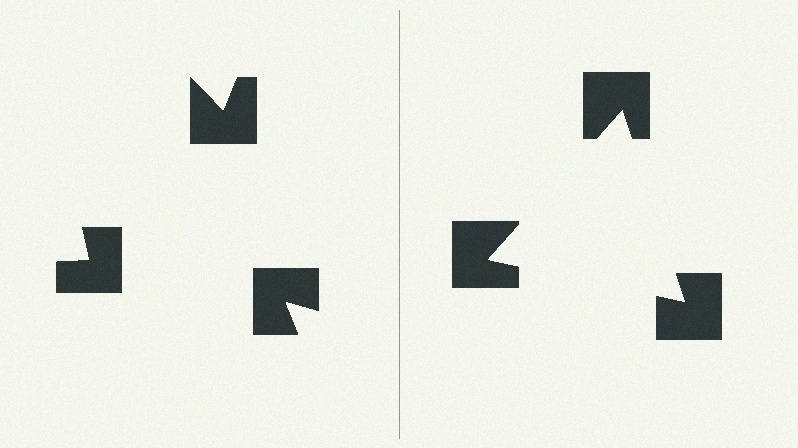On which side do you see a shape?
An illusory triangle appears on the right side. On the left side the wedge cuts are rotated, so no coherent shape forms.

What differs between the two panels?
The notched squares are positioned identically on both sides; only the wedge orientations differ. On the right they align to a triangle; on the left they are misaligned.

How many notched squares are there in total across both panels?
6 — 3 on each side.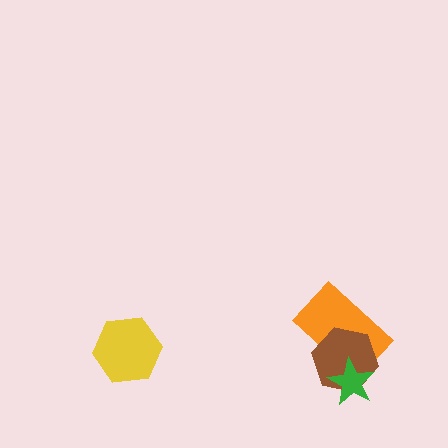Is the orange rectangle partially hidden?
Yes, it is partially covered by another shape.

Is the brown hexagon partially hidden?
Yes, it is partially covered by another shape.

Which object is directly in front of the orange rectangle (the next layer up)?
The brown hexagon is directly in front of the orange rectangle.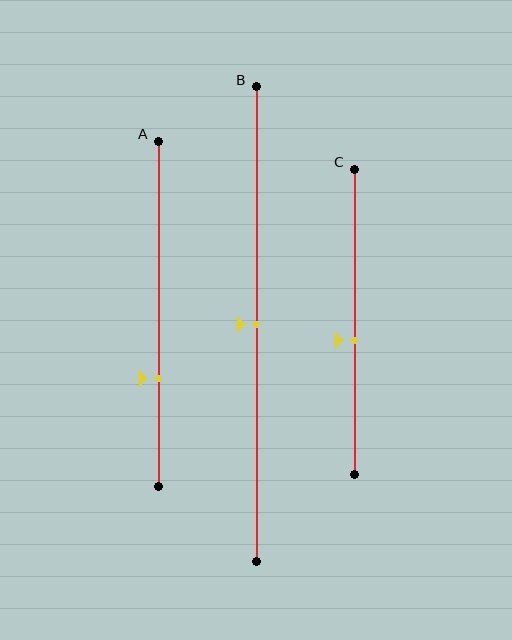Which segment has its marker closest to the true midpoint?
Segment B has its marker closest to the true midpoint.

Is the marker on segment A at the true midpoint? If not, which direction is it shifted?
No, the marker on segment A is shifted downward by about 19% of the segment length.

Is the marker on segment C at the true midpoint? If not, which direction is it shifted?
No, the marker on segment C is shifted downward by about 6% of the segment length.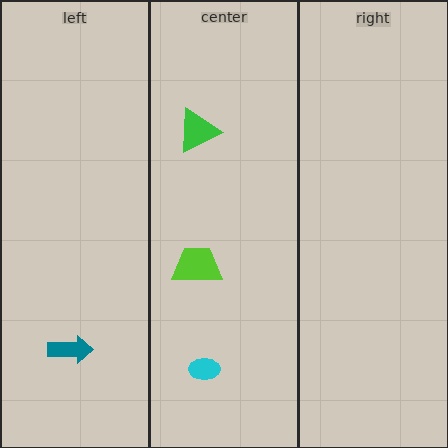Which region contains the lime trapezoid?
The center region.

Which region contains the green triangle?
The center region.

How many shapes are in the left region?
1.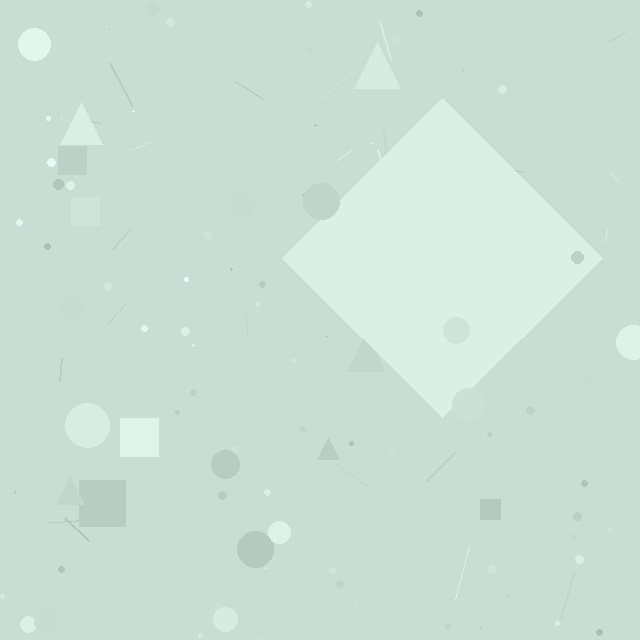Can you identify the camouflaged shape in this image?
The camouflaged shape is a diamond.